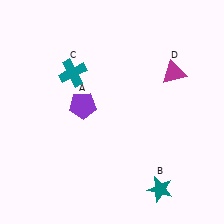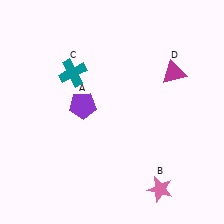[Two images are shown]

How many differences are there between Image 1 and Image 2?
There is 1 difference between the two images.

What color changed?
The star (B) changed from teal in Image 1 to pink in Image 2.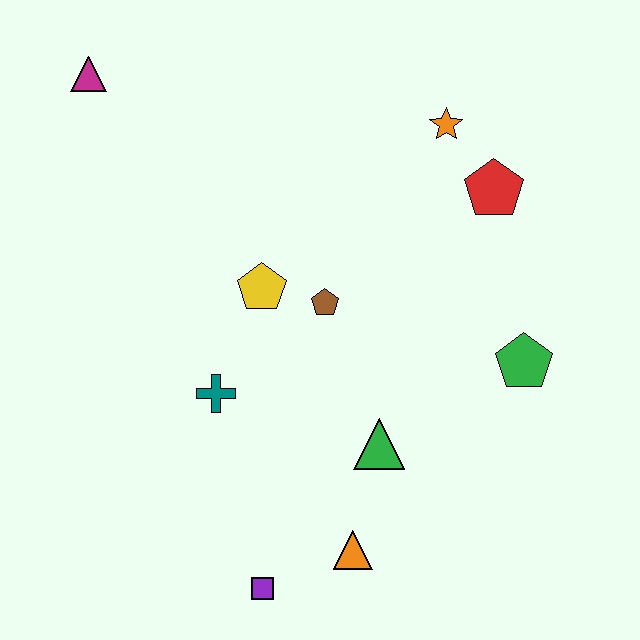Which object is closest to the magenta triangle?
The yellow pentagon is closest to the magenta triangle.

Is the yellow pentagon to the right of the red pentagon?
No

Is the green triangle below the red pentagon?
Yes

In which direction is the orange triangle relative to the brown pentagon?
The orange triangle is below the brown pentagon.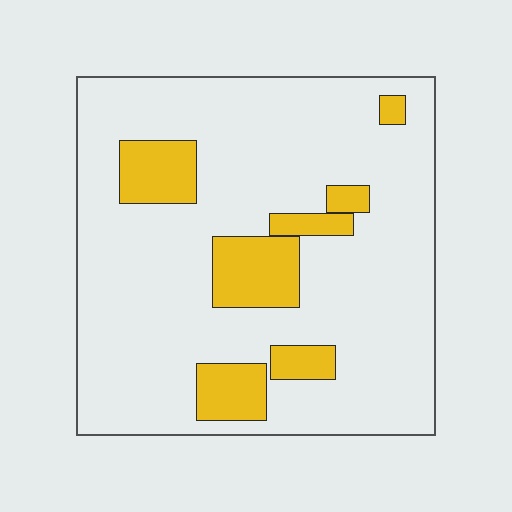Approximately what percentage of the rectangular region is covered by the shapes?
Approximately 15%.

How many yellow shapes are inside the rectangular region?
7.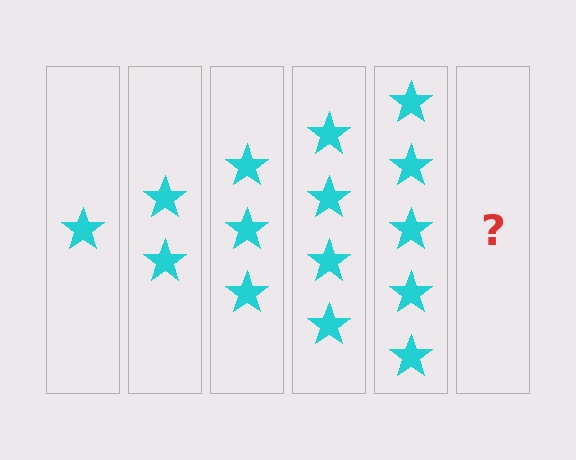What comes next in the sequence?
The next element should be 6 stars.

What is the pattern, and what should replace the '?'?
The pattern is that each step adds one more star. The '?' should be 6 stars.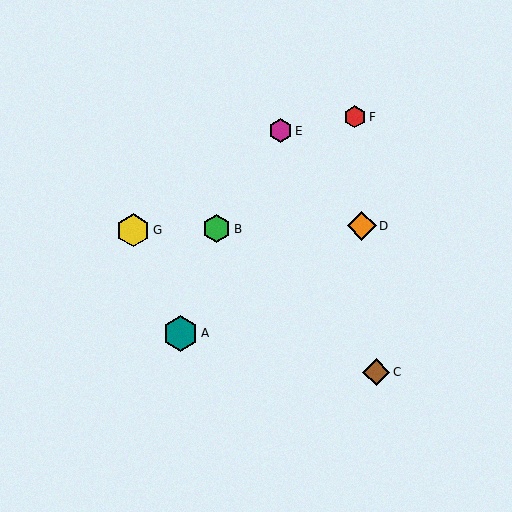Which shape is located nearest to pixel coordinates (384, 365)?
The brown diamond (labeled C) at (376, 372) is nearest to that location.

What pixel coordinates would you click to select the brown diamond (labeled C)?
Click at (376, 372) to select the brown diamond C.